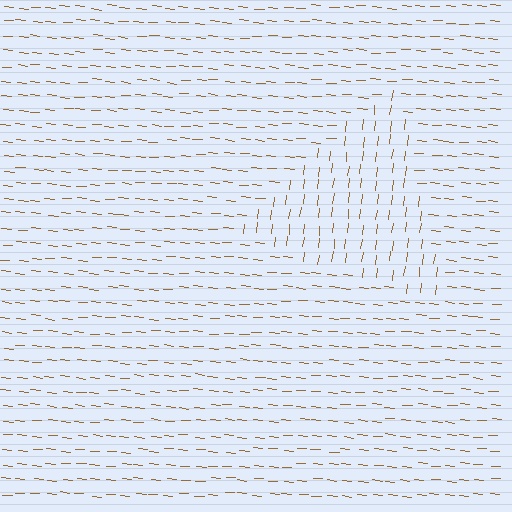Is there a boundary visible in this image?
Yes, there is a texture boundary formed by a change in line orientation.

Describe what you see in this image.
The image is filled with small brown line segments. A triangle region in the image has lines oriented differently from the surrounding lines, creating a visible texture boundary.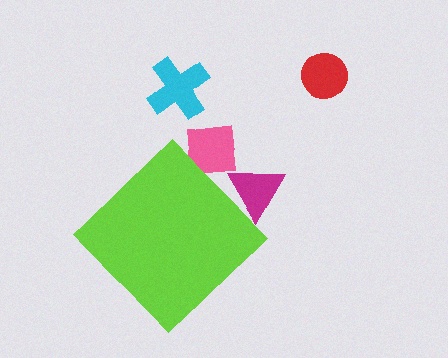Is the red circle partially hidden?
No, the red circle is fully visible.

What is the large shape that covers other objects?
A lime diamond.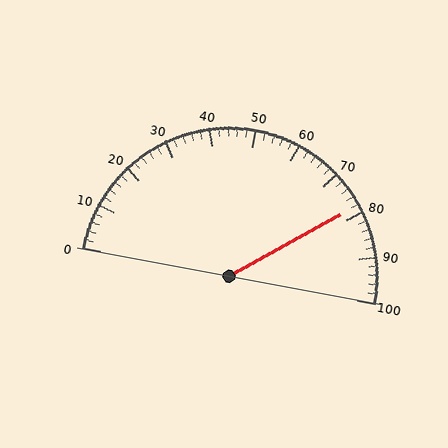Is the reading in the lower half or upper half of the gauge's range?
The reading is in the upper half of the range (0 to 100).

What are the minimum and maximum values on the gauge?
The gauge ranges from 0 to 100.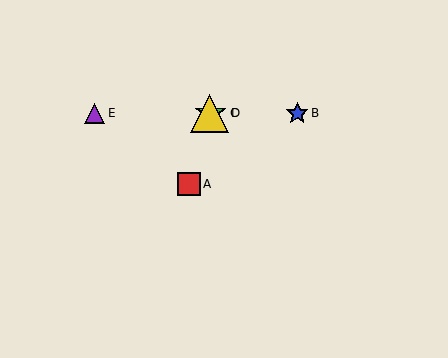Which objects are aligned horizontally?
Objects B, C, D, E are aligned horizontally.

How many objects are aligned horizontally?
4 objects (B, C, D, E) are aligned horizontally.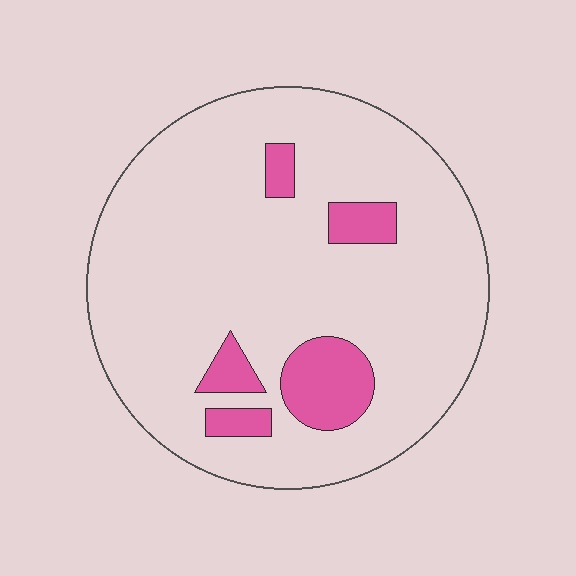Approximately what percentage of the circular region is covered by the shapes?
Approximately 10%.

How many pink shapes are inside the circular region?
5.